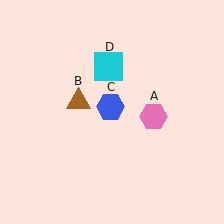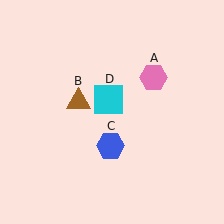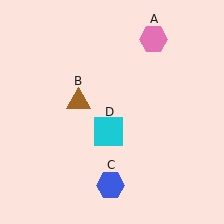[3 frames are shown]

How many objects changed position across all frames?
3 objects changed position: pink hexagon (object A), blue hexagon (object C), cyan square (object D).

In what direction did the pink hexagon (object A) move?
The pink hexagon (object A) moved up.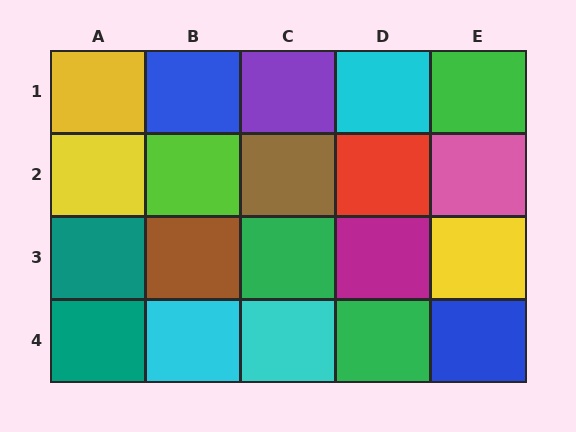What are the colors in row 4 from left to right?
Teal, cyan, cyan, green, blue.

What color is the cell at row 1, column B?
Blue.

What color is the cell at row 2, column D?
Red.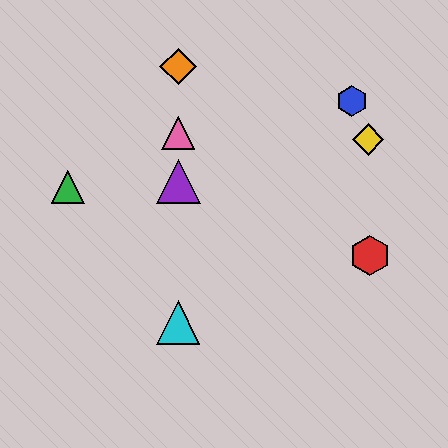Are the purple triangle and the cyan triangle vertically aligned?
Yes, both are at x≈178.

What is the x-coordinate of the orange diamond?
The orange diamond is at x≈178.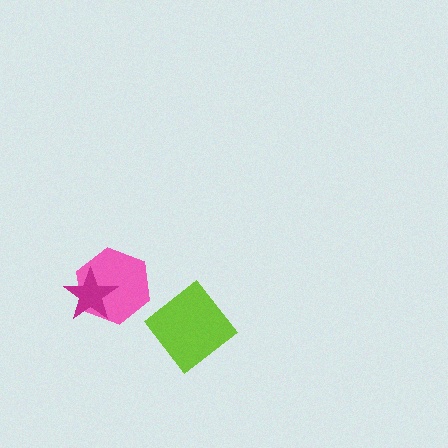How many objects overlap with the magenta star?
1 object overlaps with the magenta star.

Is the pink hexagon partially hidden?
Yes, it is partially covered by another shape.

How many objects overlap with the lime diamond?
0 objects overlap with the lime diamond.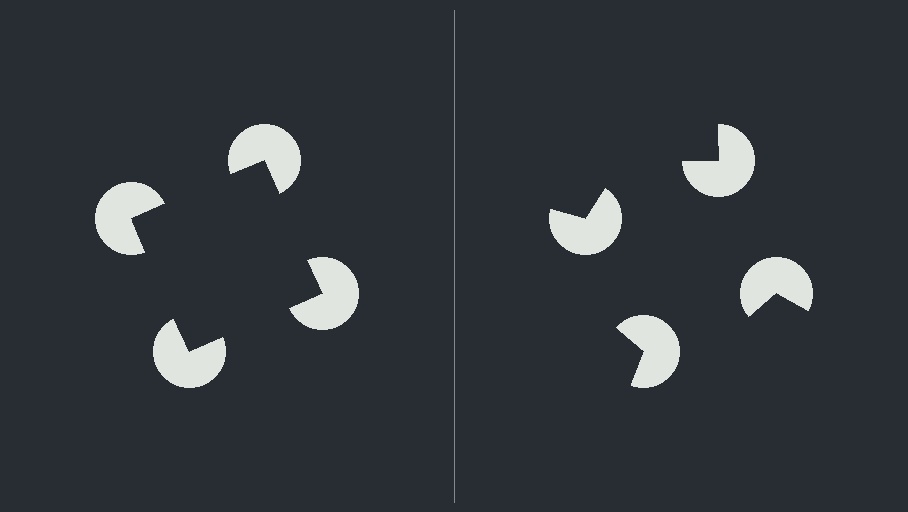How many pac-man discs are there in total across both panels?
8 — 4 on each side.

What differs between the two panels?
The pac-man discs are positioned identically on both sides; only the wedge orientations differ. On the left they align to a square; on the right they are misaligned.